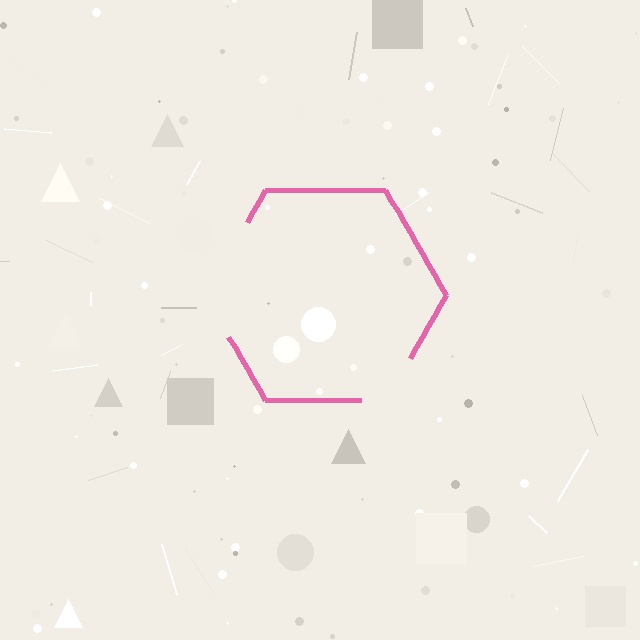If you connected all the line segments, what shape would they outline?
They would outline a hexagon.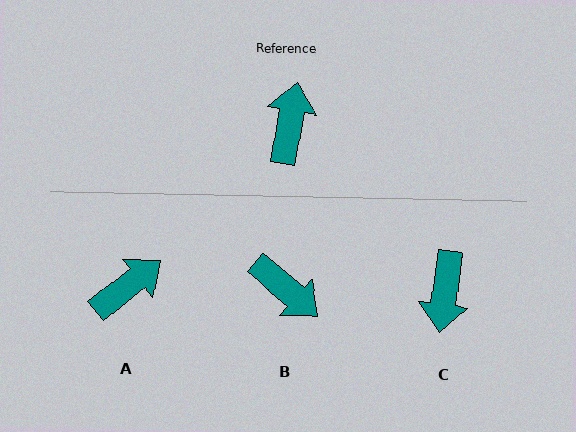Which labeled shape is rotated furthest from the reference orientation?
C, about 177 degrees away.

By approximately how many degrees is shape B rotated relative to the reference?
Approximately 121 degrees clockwise.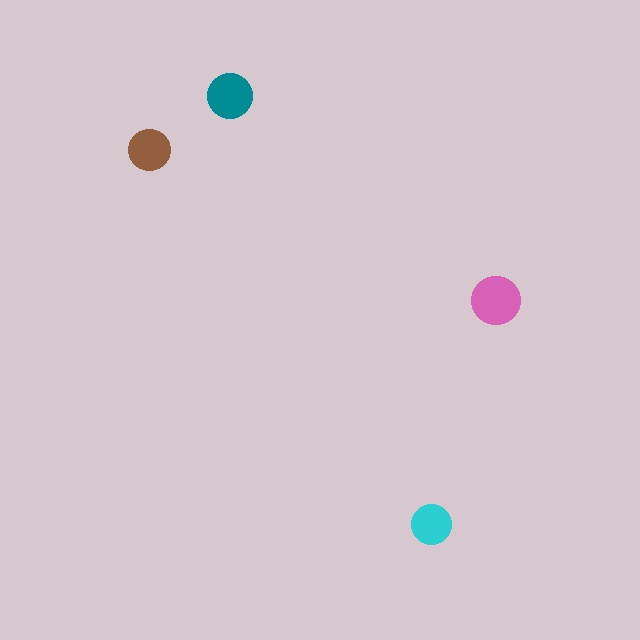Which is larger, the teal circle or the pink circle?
The pink one.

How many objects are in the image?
There are 4 objects in the image.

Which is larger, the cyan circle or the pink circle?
The pink one.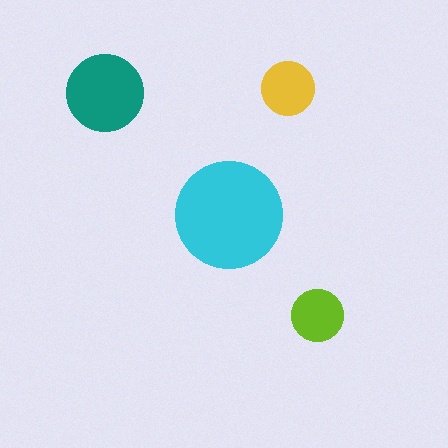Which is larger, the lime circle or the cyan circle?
The cyan one.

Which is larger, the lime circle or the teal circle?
The teal one.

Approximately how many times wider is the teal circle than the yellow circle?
About 1.5 times wider.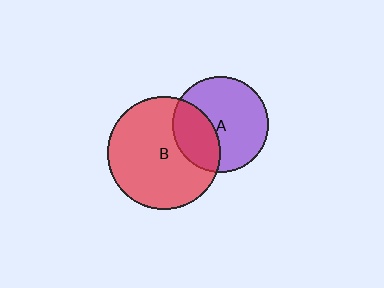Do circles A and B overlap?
Yes.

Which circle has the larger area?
Circle B (red).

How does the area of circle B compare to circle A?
Approximately 1.4 times.